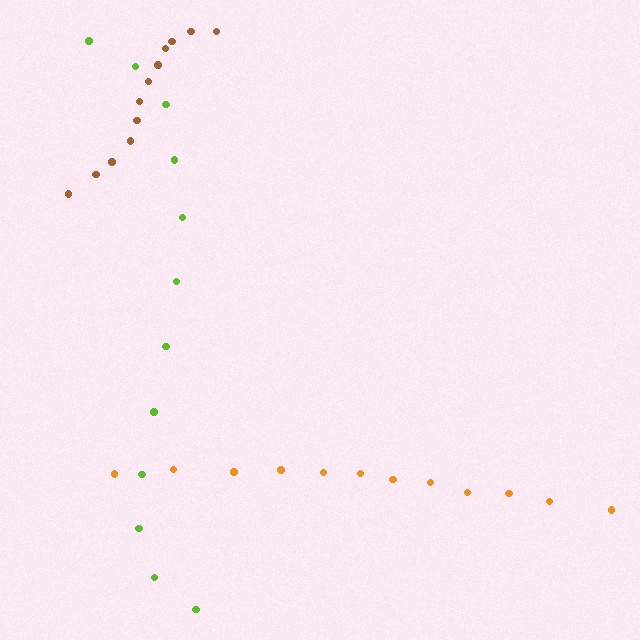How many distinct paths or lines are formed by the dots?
There are 3 distinct paths.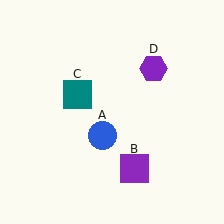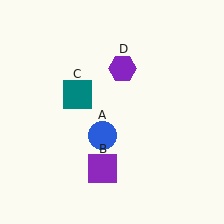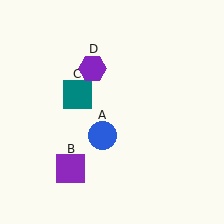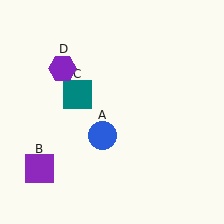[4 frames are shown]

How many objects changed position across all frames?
2 objects changed position: purple square (object B), purple hexagon (object D).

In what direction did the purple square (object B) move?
The purple square (object B) moved left.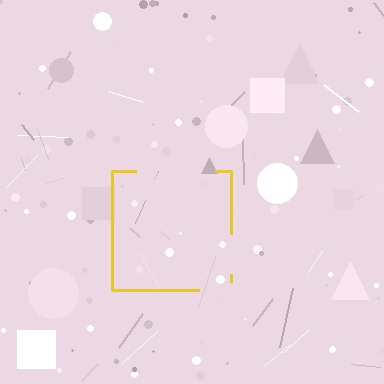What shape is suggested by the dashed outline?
The dashed outline suggests a square.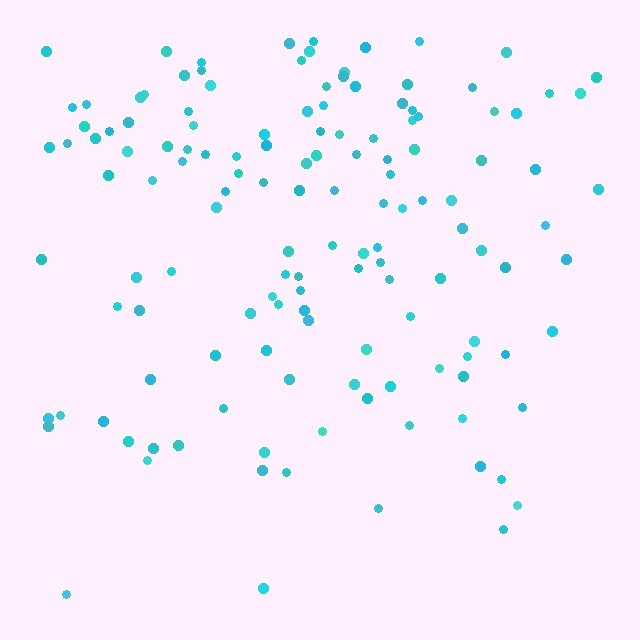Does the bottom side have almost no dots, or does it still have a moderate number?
Still a moderate number, just noticeably fewer than the top.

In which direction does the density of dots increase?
From bottom to top, with the top side densest.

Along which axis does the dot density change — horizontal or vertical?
Vertical.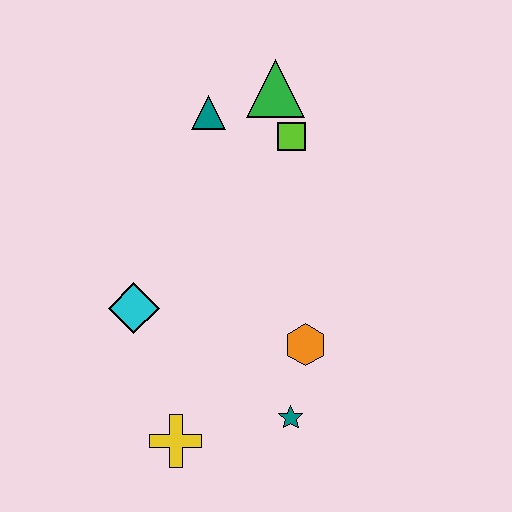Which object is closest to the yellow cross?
The teal star is closest to the yellow cross.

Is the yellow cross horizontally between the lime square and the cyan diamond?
Yes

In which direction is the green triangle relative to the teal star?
The green triangle is above the teal star.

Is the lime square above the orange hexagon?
Yes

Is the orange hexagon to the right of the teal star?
Yes